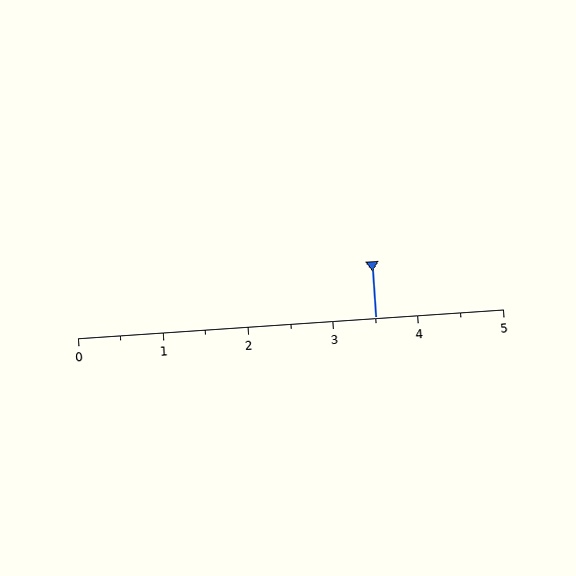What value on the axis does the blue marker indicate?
The marker indicates approximately 3.5.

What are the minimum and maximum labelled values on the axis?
The axis runs from 0 to 5.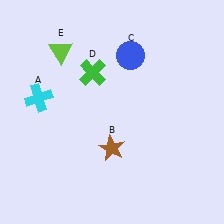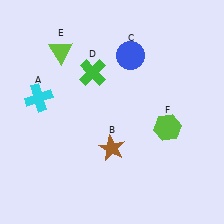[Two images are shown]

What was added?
A lime hexagon (F) was added in Image 2.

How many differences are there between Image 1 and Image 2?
There is 1 difference between the two images.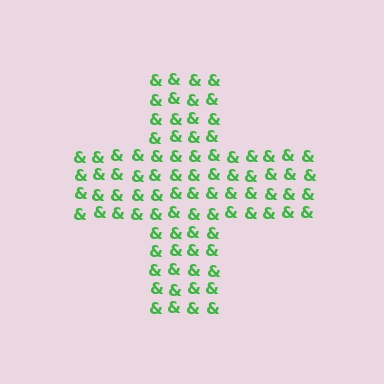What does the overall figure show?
The overall figure shows a cross.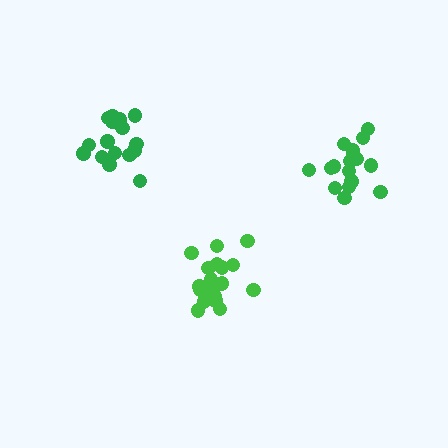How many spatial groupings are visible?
There are 3 spatial groupings.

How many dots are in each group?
Group 1: 16 dots, Group 2: 17 dots, Group 3: 20 dots (53 total).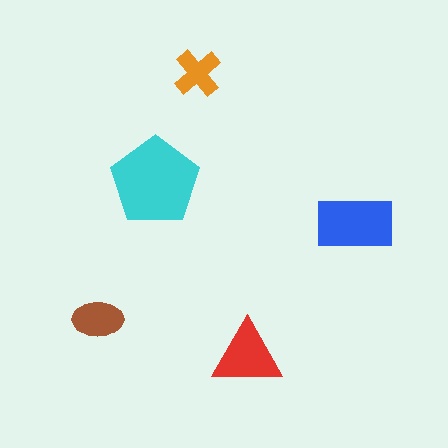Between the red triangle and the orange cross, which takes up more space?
The red triangle.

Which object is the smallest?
The orange cross.